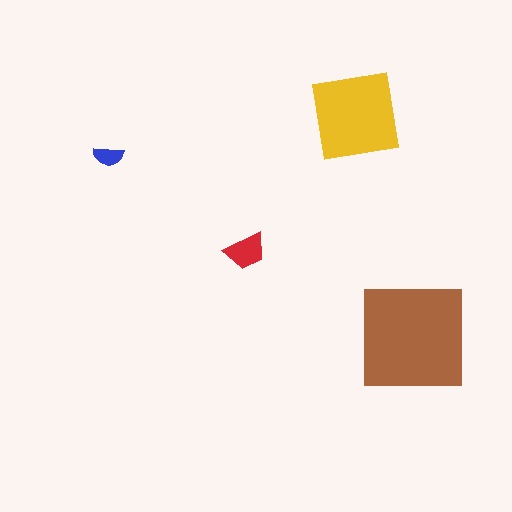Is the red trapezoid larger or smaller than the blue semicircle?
Larger.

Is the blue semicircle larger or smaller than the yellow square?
Smaller.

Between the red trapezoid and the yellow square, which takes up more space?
The yellow square.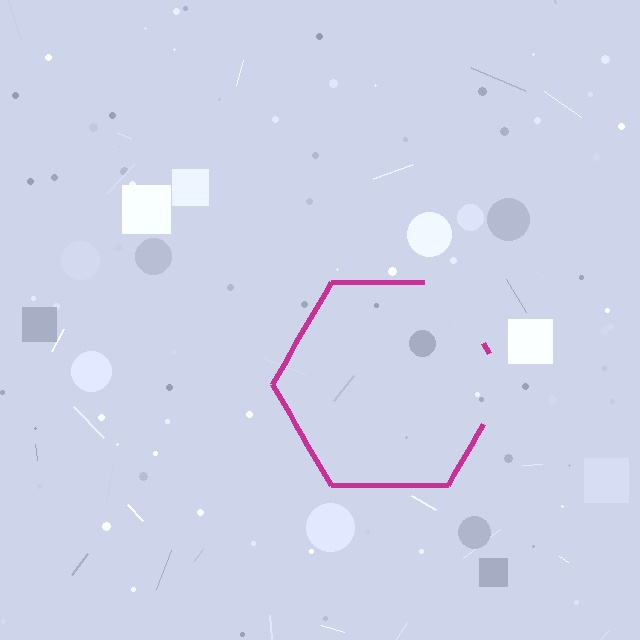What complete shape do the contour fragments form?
The contour fragments form a hexagon.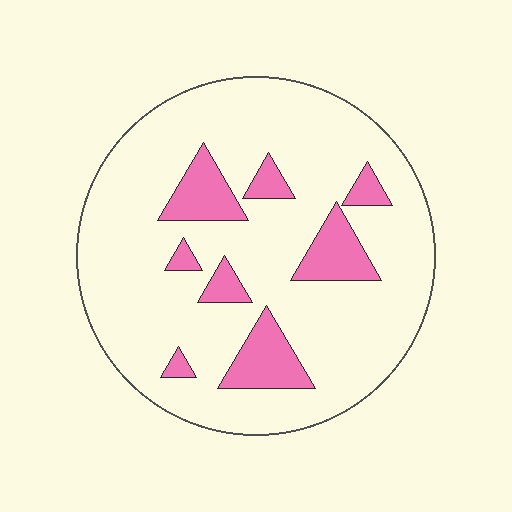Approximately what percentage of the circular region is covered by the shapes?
Approximately 15%.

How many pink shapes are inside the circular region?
8.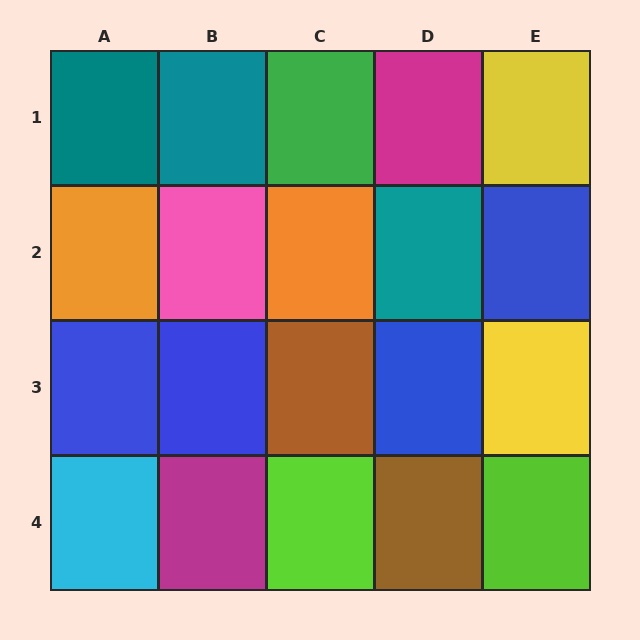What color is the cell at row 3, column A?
Blue.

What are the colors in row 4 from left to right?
Cyan, magenta, lime, brown, lime.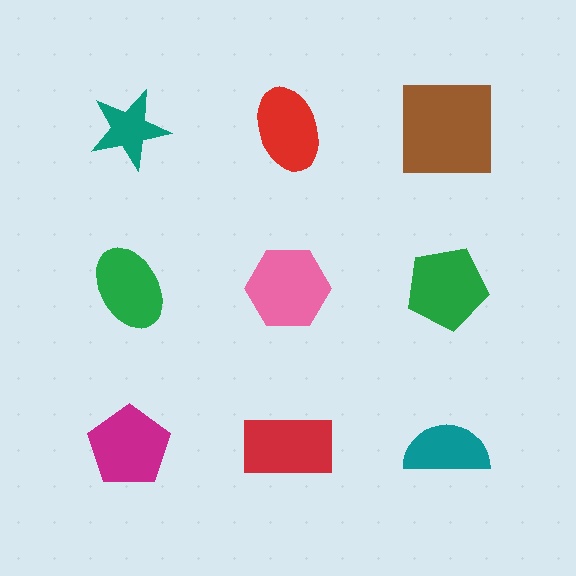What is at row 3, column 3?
A teal semicircle.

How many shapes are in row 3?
3 shapes.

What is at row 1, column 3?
A brown square.